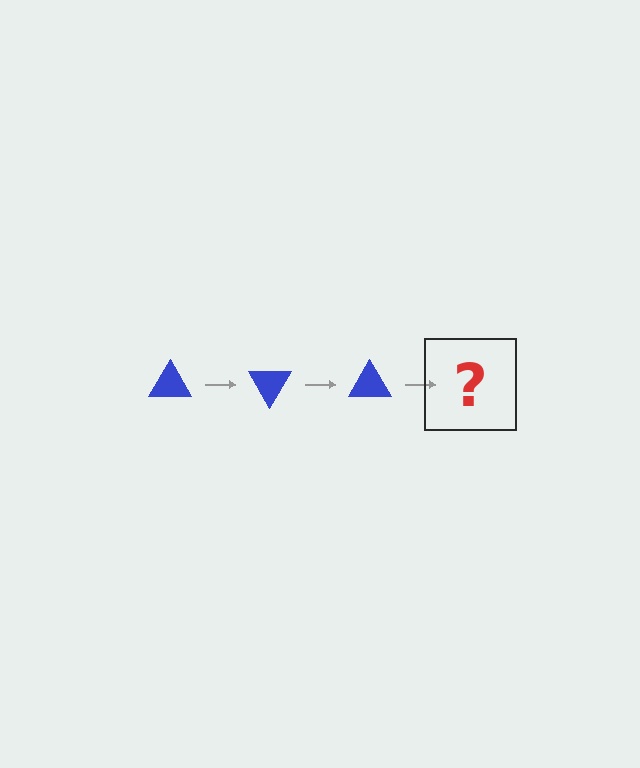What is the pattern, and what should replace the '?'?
The pattern is that the triangle rotates 60 degrees each step. The '?' should be a blue triangle rotated 180 degrees.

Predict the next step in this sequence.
The next step is a blue triangle rotated 180 degrees.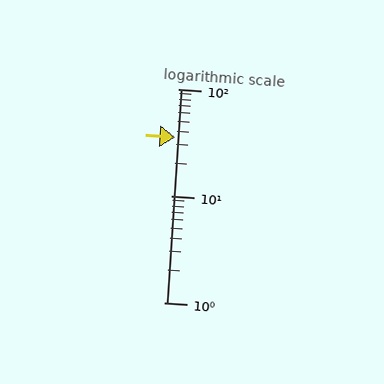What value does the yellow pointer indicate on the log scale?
The pointer indicates approximately 35.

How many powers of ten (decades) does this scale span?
The scale spans 2 decades, from 1 to 100.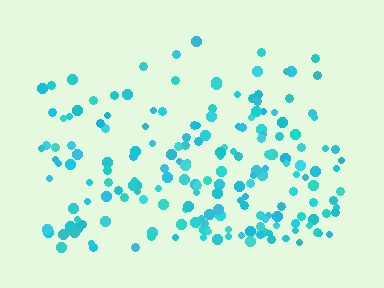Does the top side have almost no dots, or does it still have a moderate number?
Still a moderate number, just noticeably fewer than the bottom.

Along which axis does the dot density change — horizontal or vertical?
Vertical.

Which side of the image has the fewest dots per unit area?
The top.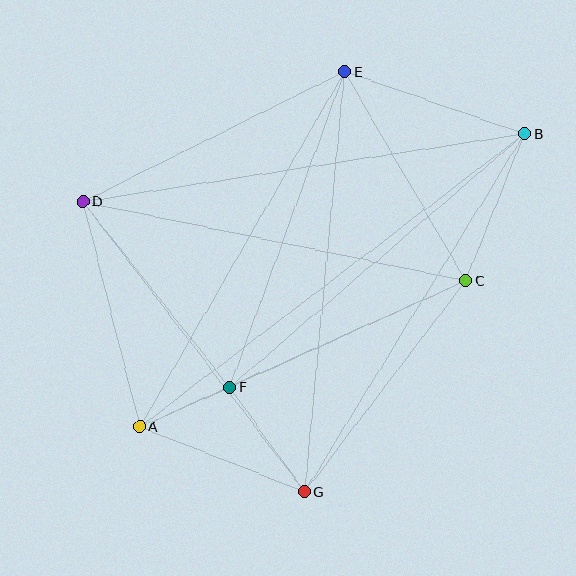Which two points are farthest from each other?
Points A and B are farthest from each other.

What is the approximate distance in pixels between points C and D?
The distance between C and D is approximately 391 pixels.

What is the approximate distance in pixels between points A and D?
The distance between A and D is approximately 232 pixels.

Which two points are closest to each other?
Points A and F are closest to each other.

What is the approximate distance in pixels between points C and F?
The distance between C and F is approximately 259 pixels.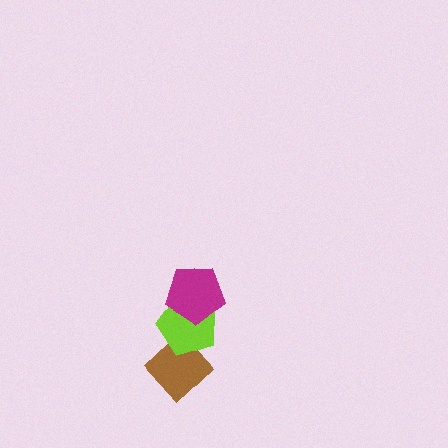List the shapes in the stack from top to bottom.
From top to bottom: the magenta pentagon, the lime pentagon, the brown diamond.